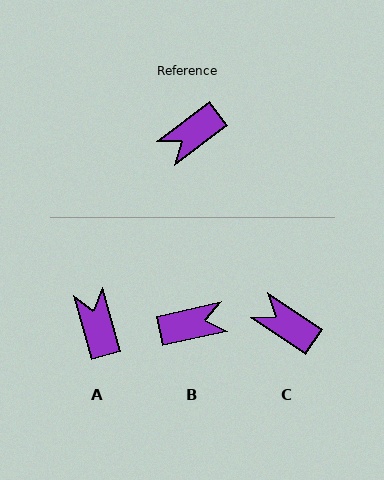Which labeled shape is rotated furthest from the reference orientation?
B, about 155 degrees away.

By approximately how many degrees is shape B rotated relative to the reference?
Approximately 155 degrees counter-clockwise.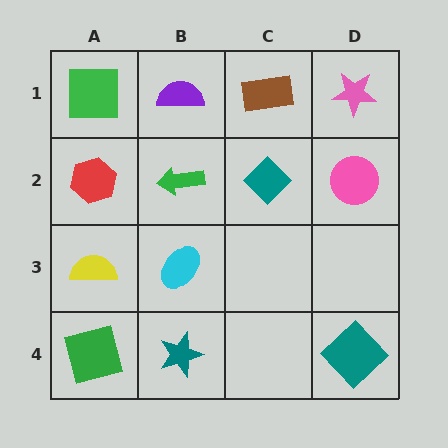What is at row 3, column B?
A cyan ellipse.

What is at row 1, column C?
A brown rectangle.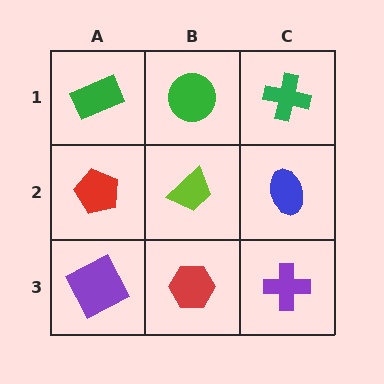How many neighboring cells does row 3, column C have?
2.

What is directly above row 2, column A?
A green rectangle.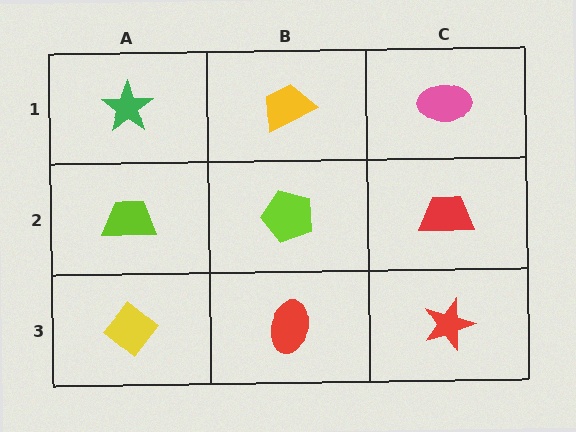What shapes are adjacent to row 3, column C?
A red trapezoid (row 2, column C), a red ellipse (row 3, column B).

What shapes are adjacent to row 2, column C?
A pink ellipse (row 1, column C), a red star (row 3, column C), a lime pentagon (row 2, column B).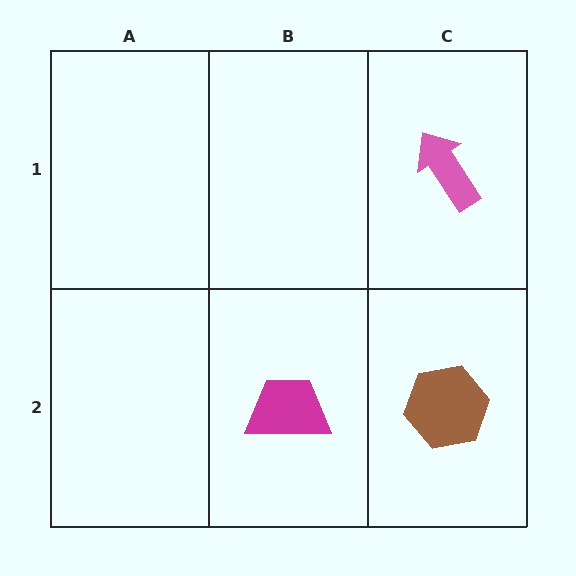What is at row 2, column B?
A magenta trapezoid.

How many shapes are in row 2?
2 shapes.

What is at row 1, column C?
A pink arrow.